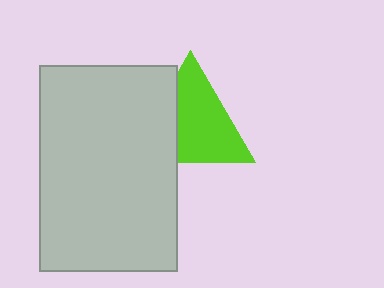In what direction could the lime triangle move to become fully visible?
The lime triangle could move right. That would shift it out from behind the light gray rectangle entirely.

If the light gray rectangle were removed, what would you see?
You would see the complete lime triangle.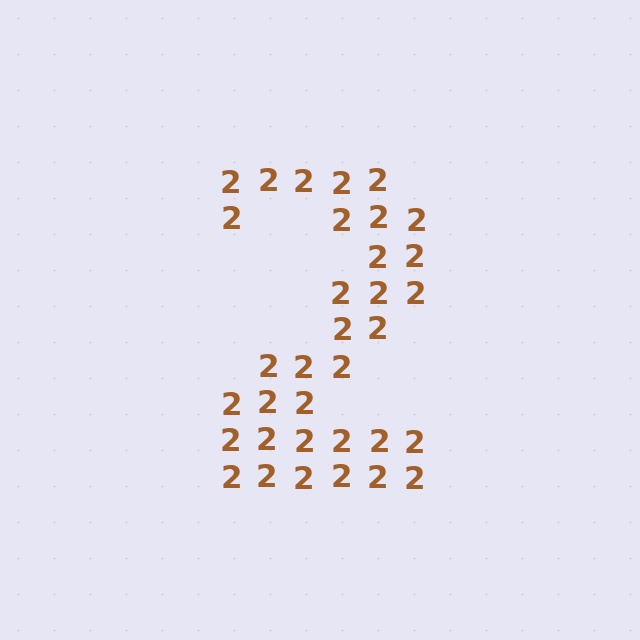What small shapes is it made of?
It is made of small digit 2's.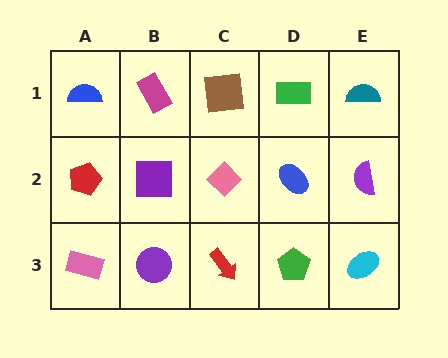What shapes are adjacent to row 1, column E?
A purple semicircle (row 2, column E), a green rectangle (row 1, column D).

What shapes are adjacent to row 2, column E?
A teal semicircle (row 1, column E), a cyan ellipse (row 3, column E), a blue ellipse (row 2, column D).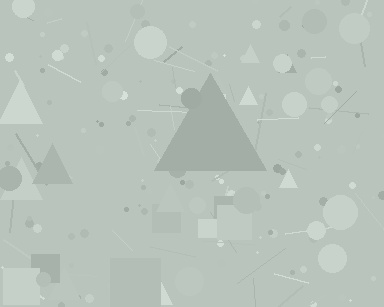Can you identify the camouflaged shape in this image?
The camouflaged shape is a triangle.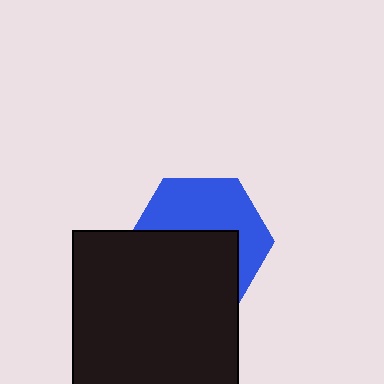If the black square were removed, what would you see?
You would see the complete blue hexagon.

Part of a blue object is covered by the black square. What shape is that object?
It is a hexagon.